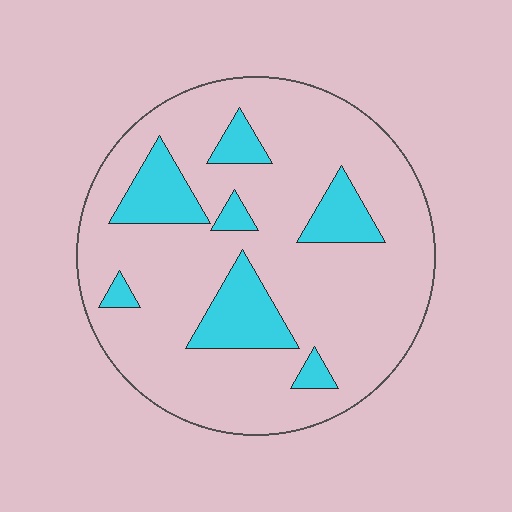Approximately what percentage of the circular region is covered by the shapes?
Approximately 20%.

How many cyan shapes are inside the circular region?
7.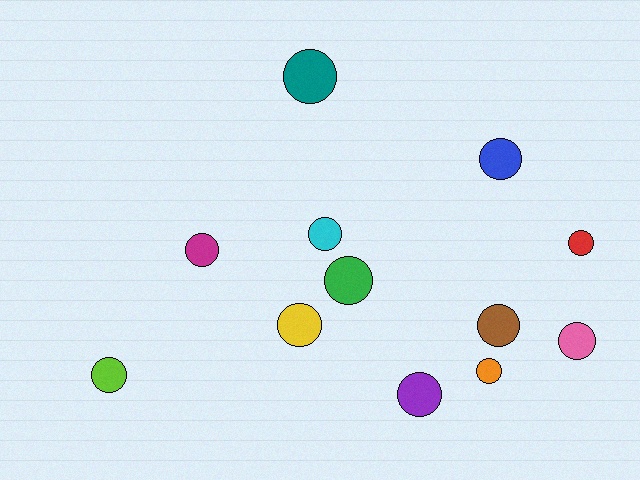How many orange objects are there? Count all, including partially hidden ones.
There is 1 orange object.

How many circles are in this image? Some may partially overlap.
There are 12 circles.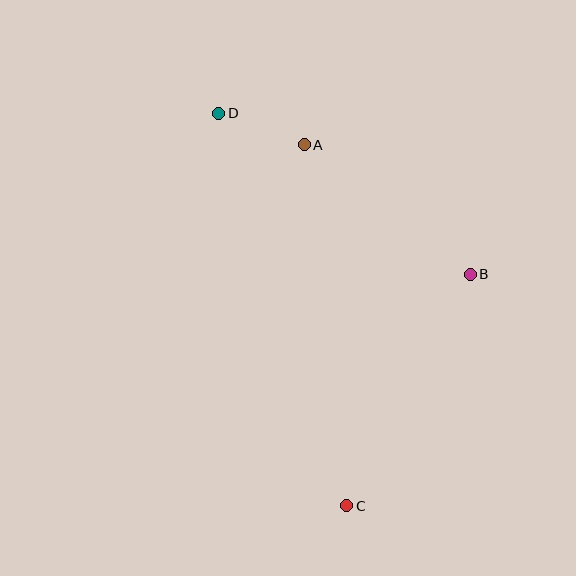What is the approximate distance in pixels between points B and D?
The distance between B and D is approximately 299 pixels.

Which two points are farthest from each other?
Points C and D are farthest from each other.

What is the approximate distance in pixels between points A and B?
The distance between A and B is approximately 210 pixels.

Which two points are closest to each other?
Points A and D are closest to each other.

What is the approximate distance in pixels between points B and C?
The distance between B and C is approximately 263 pixels.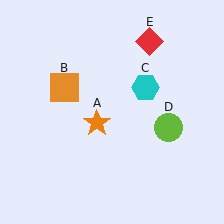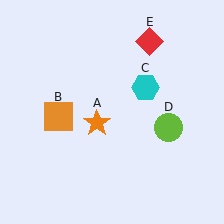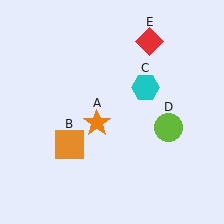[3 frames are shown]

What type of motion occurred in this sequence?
The orange square (object B) rotated counterclockwise around the center of the scene.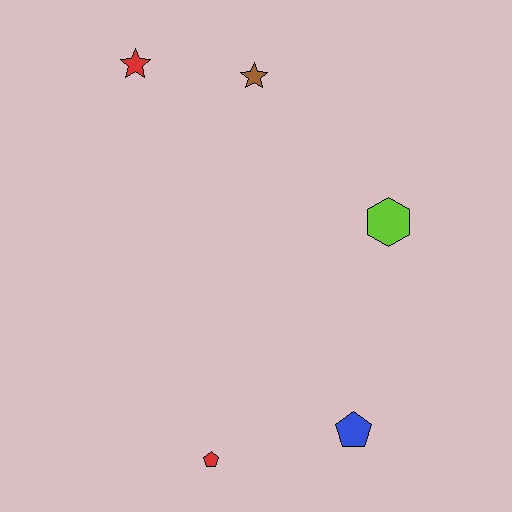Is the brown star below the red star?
Yes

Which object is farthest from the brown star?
The red pentagon is farthest from the brown star.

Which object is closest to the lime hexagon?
The brown star is closest to the lime hexagon.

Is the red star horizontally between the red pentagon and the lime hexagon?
No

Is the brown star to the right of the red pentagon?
Yes